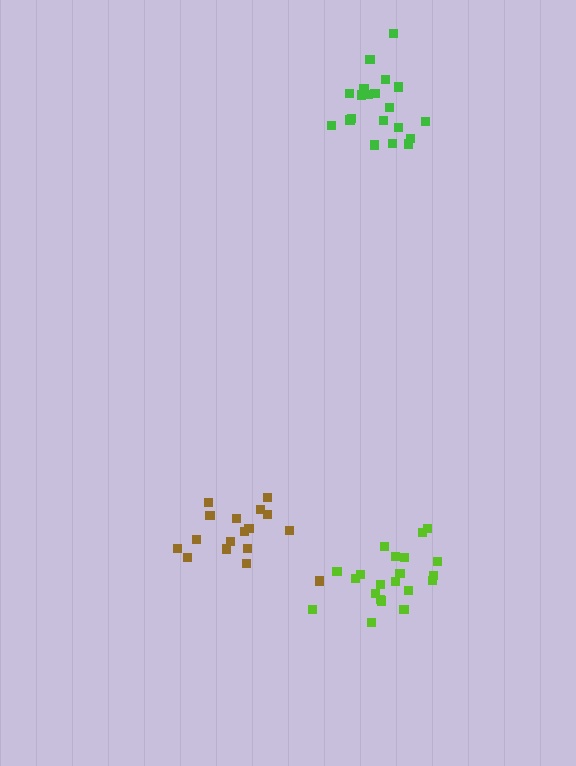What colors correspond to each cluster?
The clusters are colored: brown, lime, green.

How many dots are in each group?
Group 1: 17 dots, Group 2: 21 dots, Group 3: 20 dots (58 total).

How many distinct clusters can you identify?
There are 3 distinct clusters.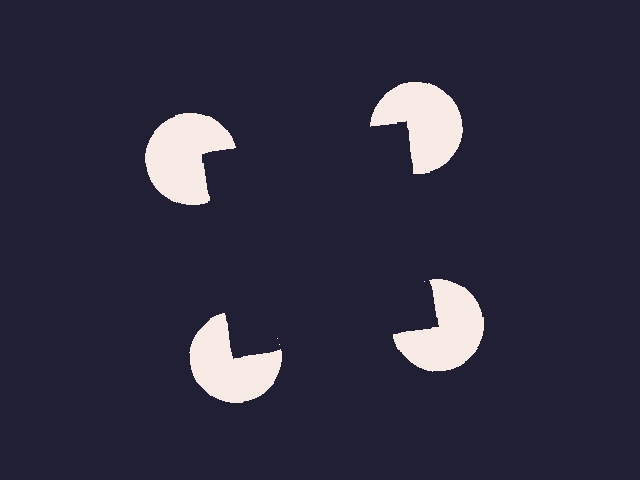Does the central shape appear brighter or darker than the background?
It typically appears slightly darker than the background, even though no actual brightness change is drawn.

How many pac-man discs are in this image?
There are 4 — one at each vertex of the illusory square.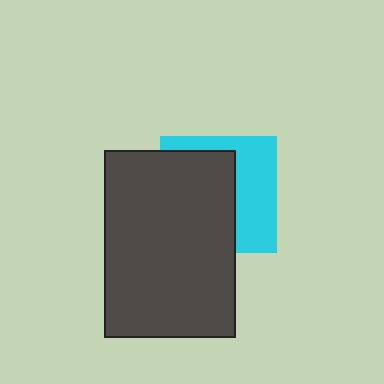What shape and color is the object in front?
The object in front is a dark gray rectangle.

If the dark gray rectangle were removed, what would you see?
You would see the complete cyan square.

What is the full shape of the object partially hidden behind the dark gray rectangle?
The partially hidden object is a cyan square.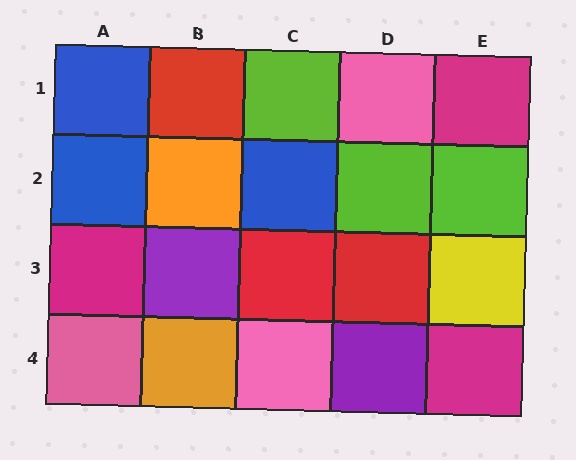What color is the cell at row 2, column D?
Lime.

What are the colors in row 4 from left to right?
Pink, orange, pink, purple, magenta.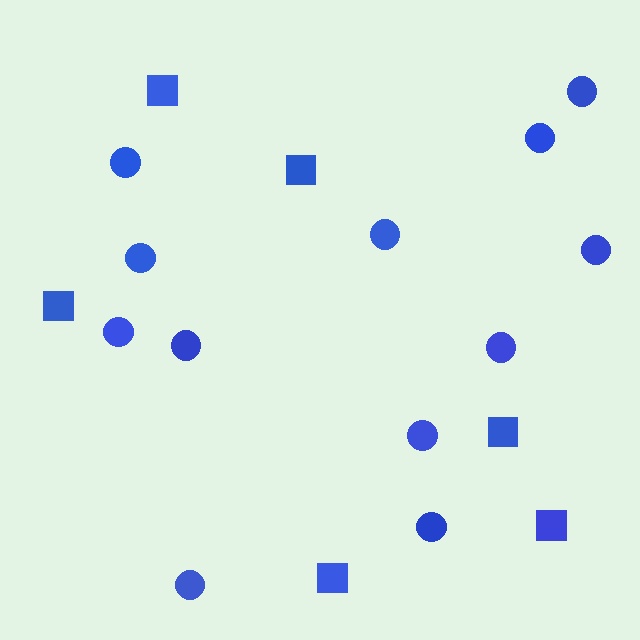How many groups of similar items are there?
There are 2 groups: one group of squares (6) and one group of circles (12).